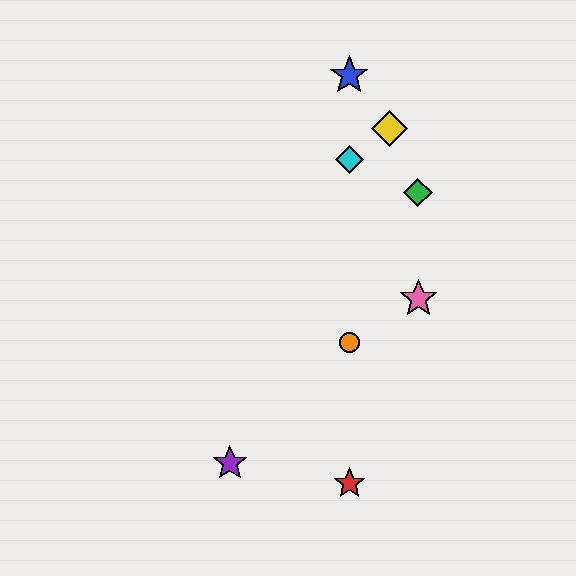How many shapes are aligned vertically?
4 shapes (the red star, the blue star, the orange circle, the cyan diamond) are aligned vertically.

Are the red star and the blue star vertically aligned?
Yes, both are at x≈349.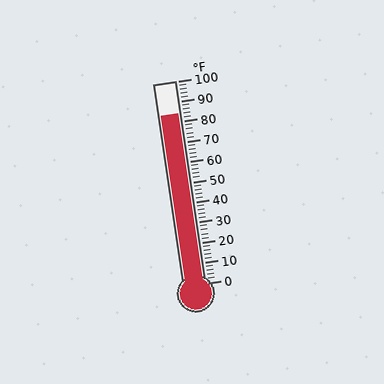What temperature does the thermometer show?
The thermometer shows approximately 84°F.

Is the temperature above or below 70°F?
The temperature is above 70°F.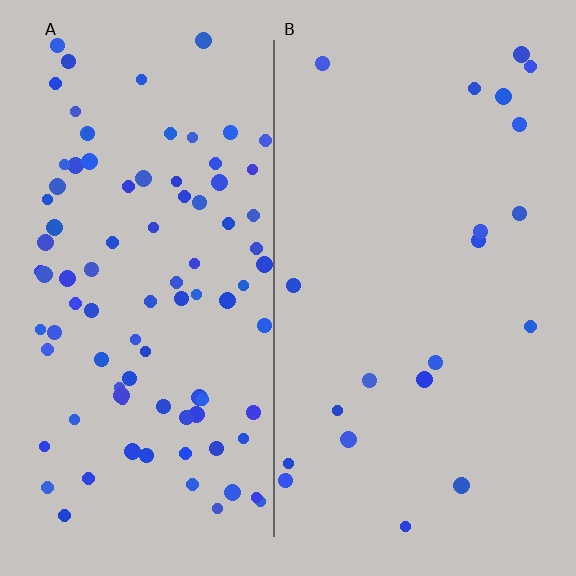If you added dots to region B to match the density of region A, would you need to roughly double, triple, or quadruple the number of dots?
Approximately quadruple.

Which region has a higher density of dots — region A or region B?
A (the left).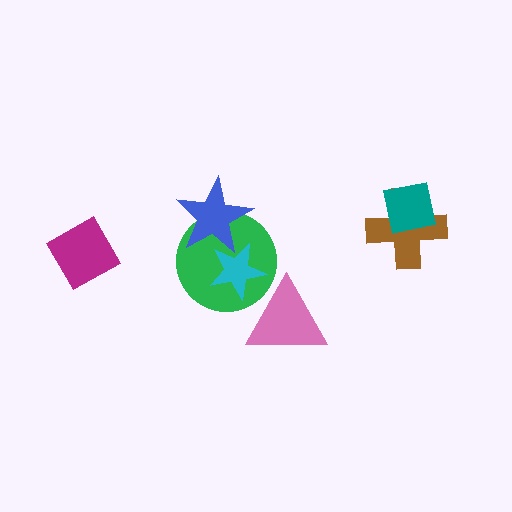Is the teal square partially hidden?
No, no other shape covers it.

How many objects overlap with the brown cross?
1 object overlaps with the brown cross.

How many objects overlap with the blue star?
2 objects overlap with the blue star.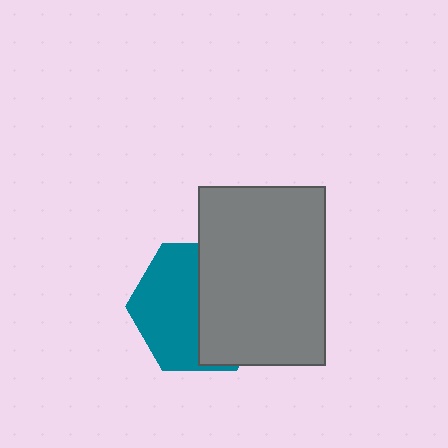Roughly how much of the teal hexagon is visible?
About half of it is visible (roughly 50%).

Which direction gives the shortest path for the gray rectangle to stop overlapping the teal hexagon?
Moving right gives the shortest separation.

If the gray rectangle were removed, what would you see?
You would see the complete teal hexagon.